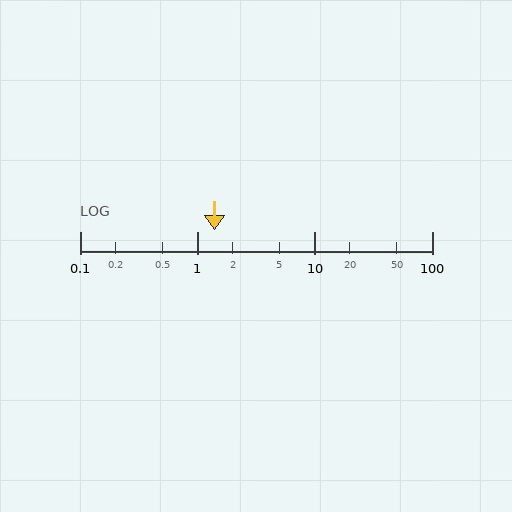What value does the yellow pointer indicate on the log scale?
The pointer indicates approximately 1.4.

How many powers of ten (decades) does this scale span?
The scale spans 3 decades, from 0.1 to 100.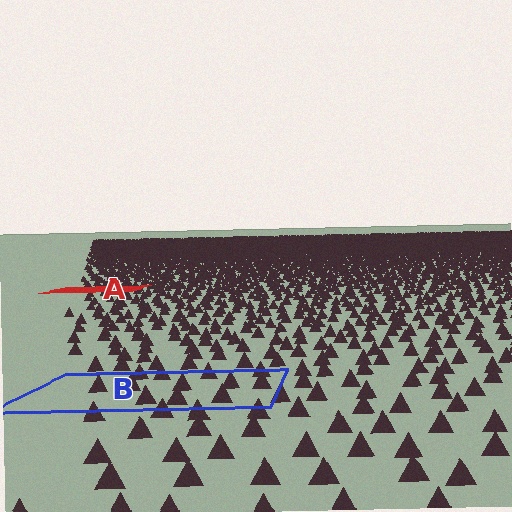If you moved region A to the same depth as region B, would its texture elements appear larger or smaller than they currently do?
They would appear larger. At a closer depth, the same texture elements are projected at a bigger on-screen size.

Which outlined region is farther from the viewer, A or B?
Region A is farther from the viewer — the texture elements inside it appear smaller and more densely packed.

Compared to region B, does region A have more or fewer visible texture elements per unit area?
Region A has more texture elements per unit area — they are packed more densely because it is farther away.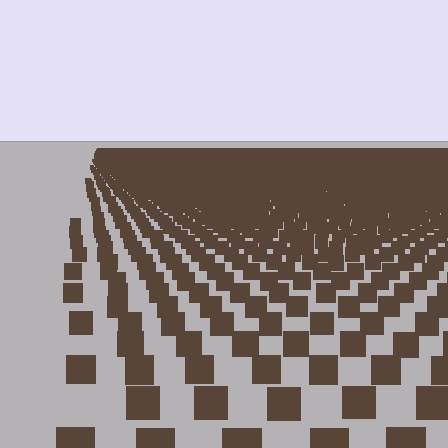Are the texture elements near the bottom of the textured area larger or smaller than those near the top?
Larger. Near the bottom, elements are closer to the viewer and appear at a bigger on-screen size.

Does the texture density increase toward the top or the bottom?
Density increases toward the top.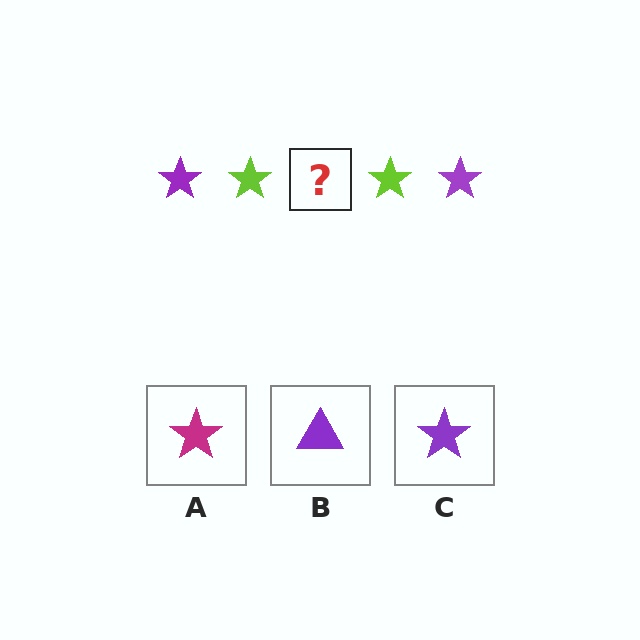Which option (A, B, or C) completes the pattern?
C.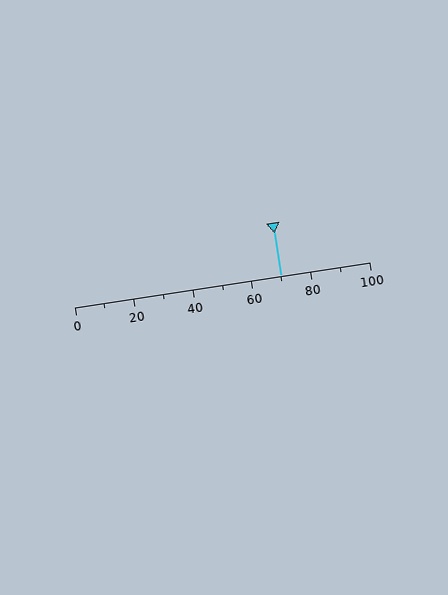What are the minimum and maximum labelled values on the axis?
The axis runs from 0 to 100.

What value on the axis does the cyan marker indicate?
The marker indicates approximately 70.